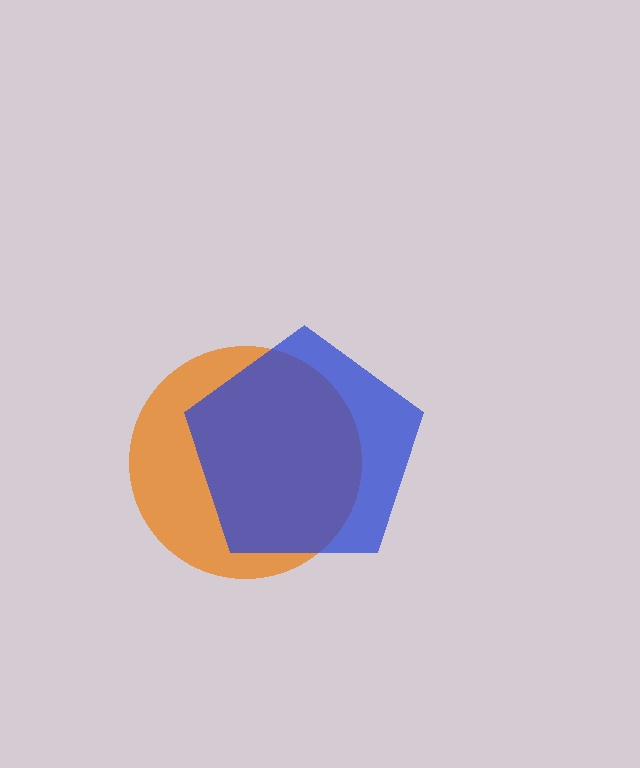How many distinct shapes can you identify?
There are 2 distinct shapes: an orange circle, a blue pentagon.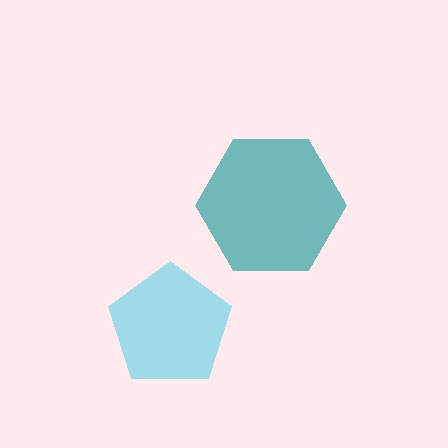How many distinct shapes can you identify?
There are 2 distinct shapes: a teal hexagon, a cyan pentagon.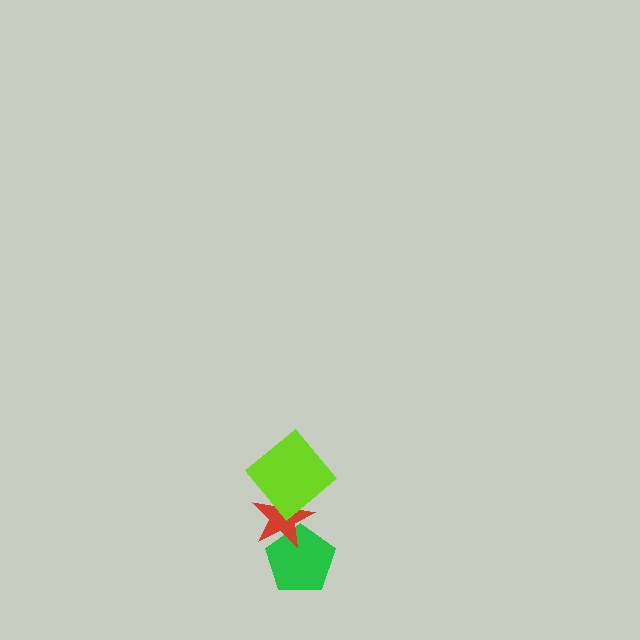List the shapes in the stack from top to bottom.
From top to bottom: the lime diamond, the red star, the green pentagon.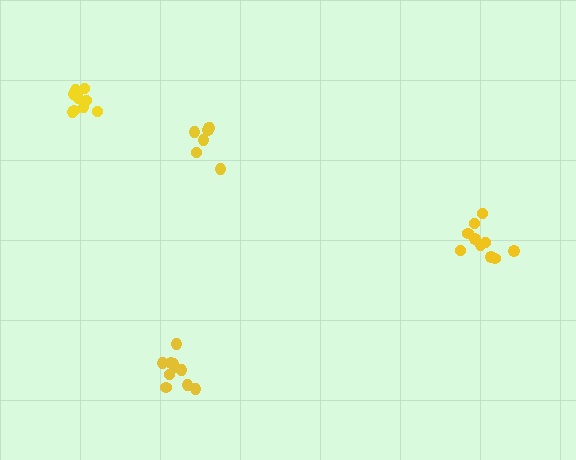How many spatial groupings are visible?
There are 4 spatial groupings.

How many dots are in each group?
Group 1: 7 dots, Group 2: 10 dots, Group 3: 10 dots, Group 4: 10 dots (37 total).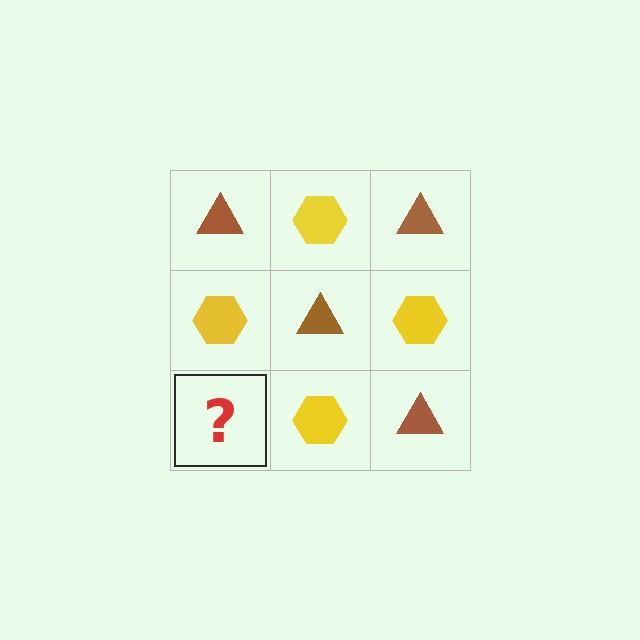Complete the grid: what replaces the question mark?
The question mark should be replaced with a brown triangle.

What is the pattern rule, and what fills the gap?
The rule is that it alternates brown triangle and yellow hexagon in a checkerboard pattern. The gap should be filled with a brown triangle.